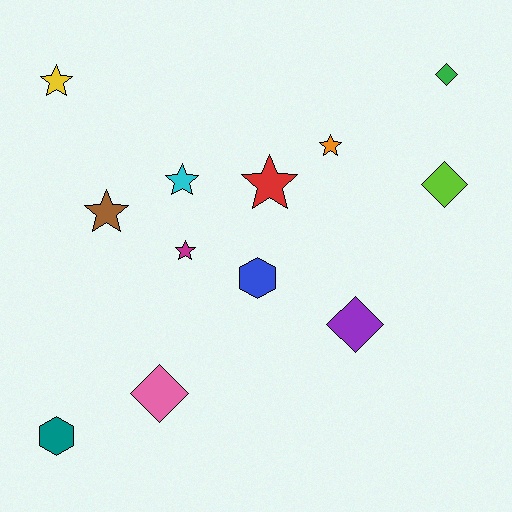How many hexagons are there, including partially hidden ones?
There are 2 hexagons.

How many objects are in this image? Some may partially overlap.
There are 12 objects.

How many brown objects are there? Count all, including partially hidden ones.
There is 1 brown object.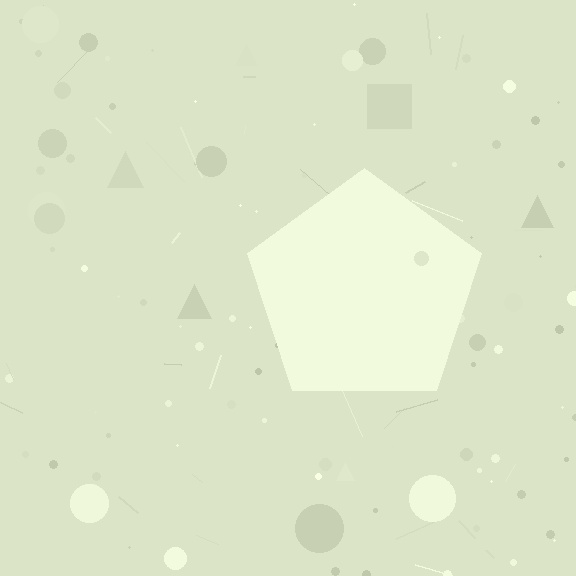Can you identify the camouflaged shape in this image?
The camouflaged shape is a pentagon.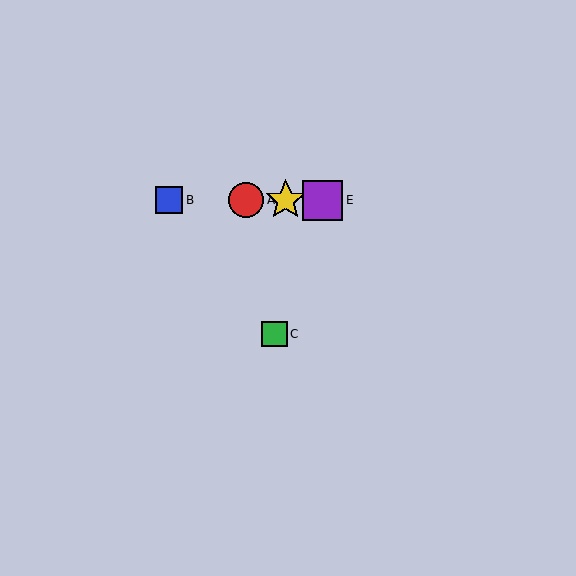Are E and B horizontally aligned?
Yes, both are at y≈200.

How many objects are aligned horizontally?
4 objects (A, B, D, E) are aligned horizontally.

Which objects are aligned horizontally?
Objects A, B, D, E are aligned horizontally.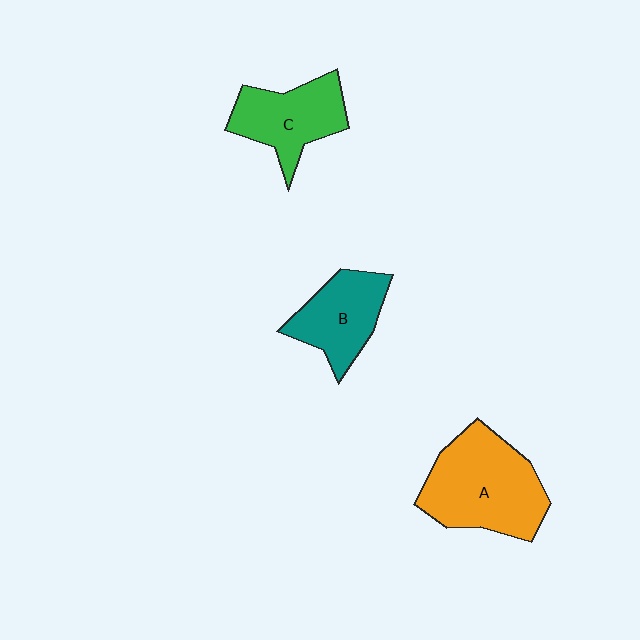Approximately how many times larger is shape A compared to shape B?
Approximately 1.6 times.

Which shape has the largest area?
Shape A (orange).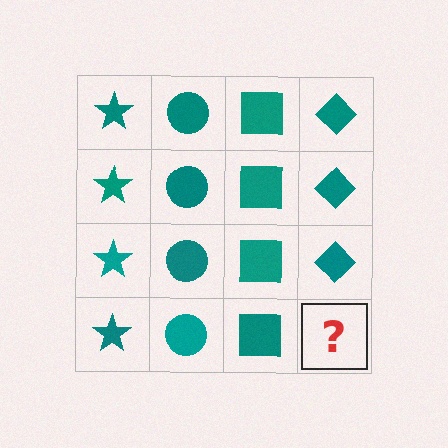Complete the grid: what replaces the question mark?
The question mark should be replaced with a teal diamond.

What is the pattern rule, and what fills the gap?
The rule is that each column has a consistent shape. The gap should be filled with a teal diamond.